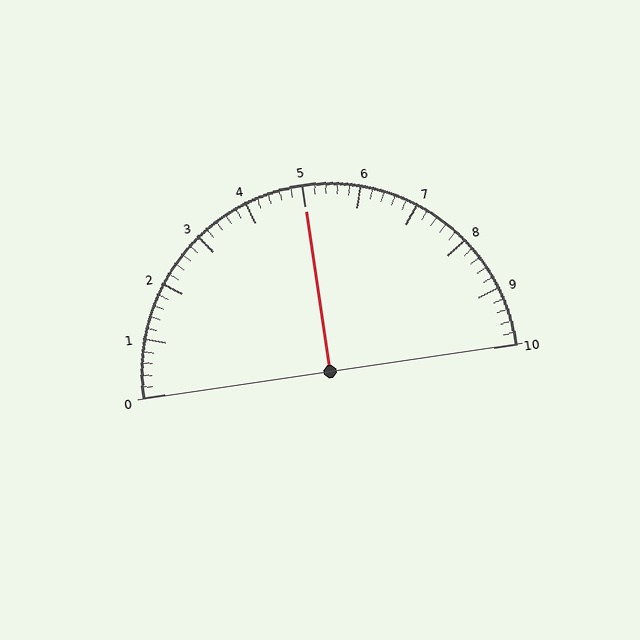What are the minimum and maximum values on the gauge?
The gauge ranges from 0 to 10.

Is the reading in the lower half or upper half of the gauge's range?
The reading is in the upper half of the range (0 to 10).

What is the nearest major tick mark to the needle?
The nearest major tick mark is 5.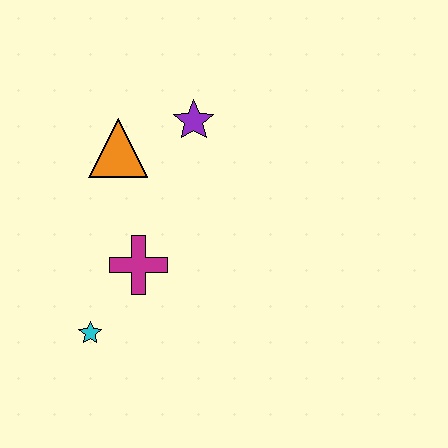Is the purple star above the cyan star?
Yes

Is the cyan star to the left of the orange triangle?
Yes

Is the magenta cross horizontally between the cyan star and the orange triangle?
No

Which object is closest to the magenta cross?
The cyan star is closest to the magenta cross.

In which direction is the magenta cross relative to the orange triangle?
The magenta cross is below the orange triangle.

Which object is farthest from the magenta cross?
The purple star is farthest from the magenta cross.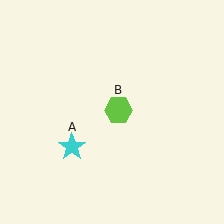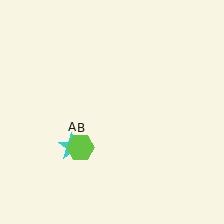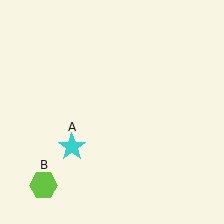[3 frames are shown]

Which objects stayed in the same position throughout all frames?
Cyan star (object A) remained stationary.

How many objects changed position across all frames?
1 object changed position: lime hexagon (object B).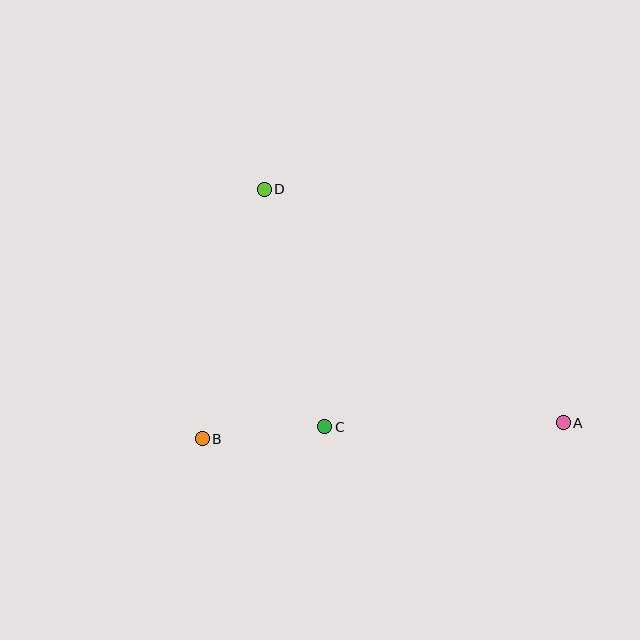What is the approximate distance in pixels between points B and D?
The distance between B and D is approximately 257 pixels.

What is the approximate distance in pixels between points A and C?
The distance between A and C is approximately 239 pixels.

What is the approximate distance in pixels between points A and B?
The distance between A and B is approximately 361 pixels.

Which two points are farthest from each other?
Points A and D are farthest from each other.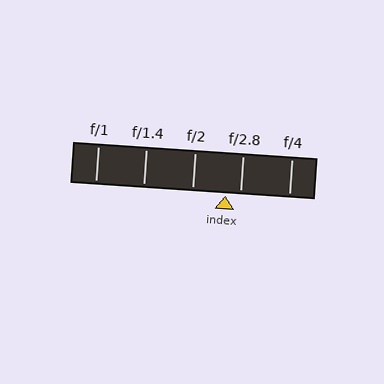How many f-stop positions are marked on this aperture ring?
There are 5 f-stop positions marked.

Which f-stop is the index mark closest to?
The index mark is closest to f/2.8.